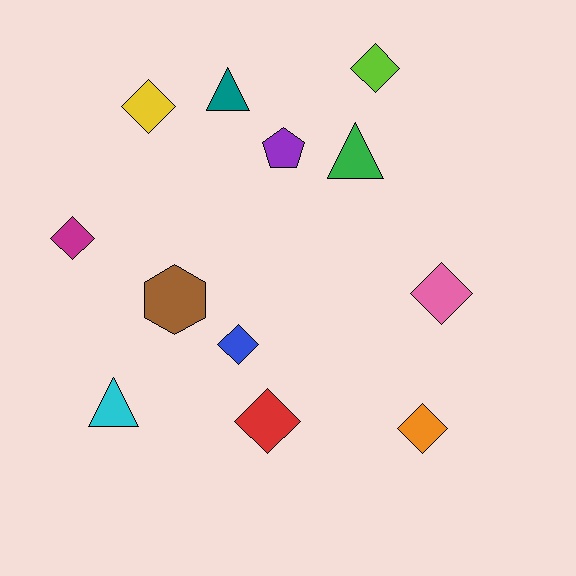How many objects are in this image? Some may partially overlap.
There are 12 objects.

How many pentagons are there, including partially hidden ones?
There is 1 pentagon.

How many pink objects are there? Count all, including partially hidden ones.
There is 1 pink object.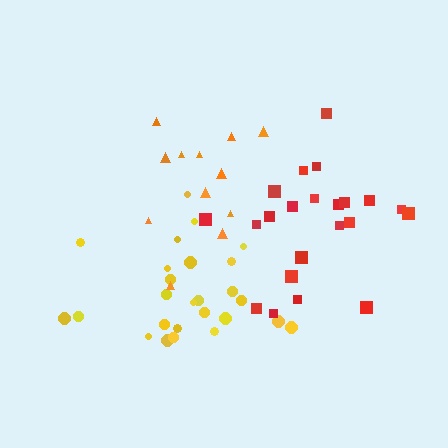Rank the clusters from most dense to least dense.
yellow, red, orange.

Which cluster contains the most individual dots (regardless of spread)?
Yellow (27).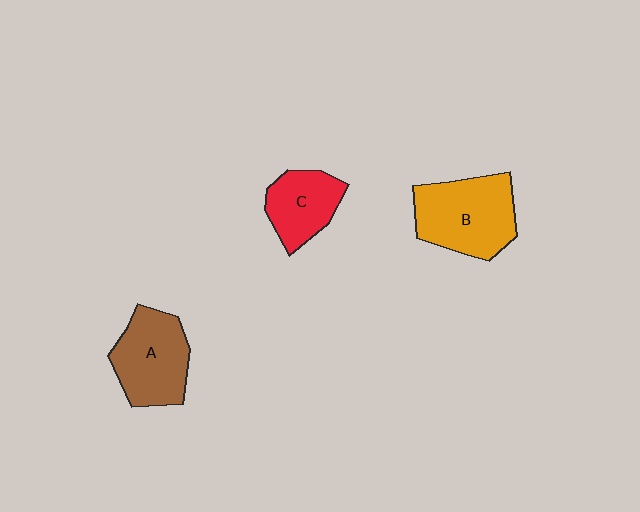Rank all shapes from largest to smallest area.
From largest to smallest: B (orange), A (brown), C (red).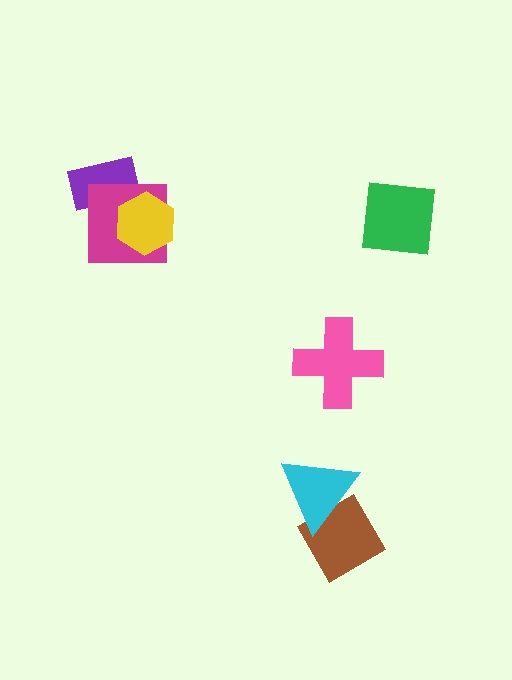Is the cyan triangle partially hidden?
No, no other shape covers it.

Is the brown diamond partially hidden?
Yes, it is partially covered by another shape.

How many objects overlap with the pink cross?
0 objects overlap with the pink cross.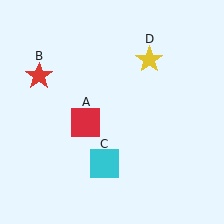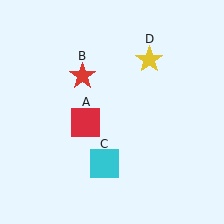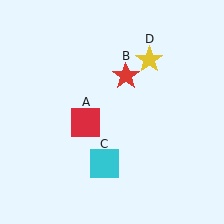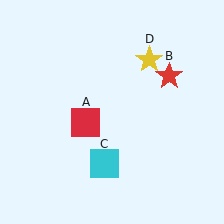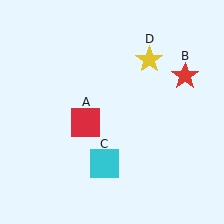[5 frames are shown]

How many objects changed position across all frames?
1 object changed position: red star (object B).